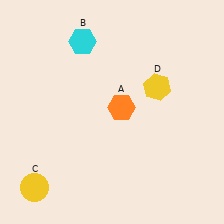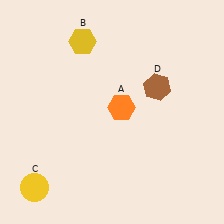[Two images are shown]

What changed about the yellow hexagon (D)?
In Image 1, D is yellow. In Image 2, it changed to brown.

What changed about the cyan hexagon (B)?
In Image 1, B is cyan. In Image 2, it changed to yellow.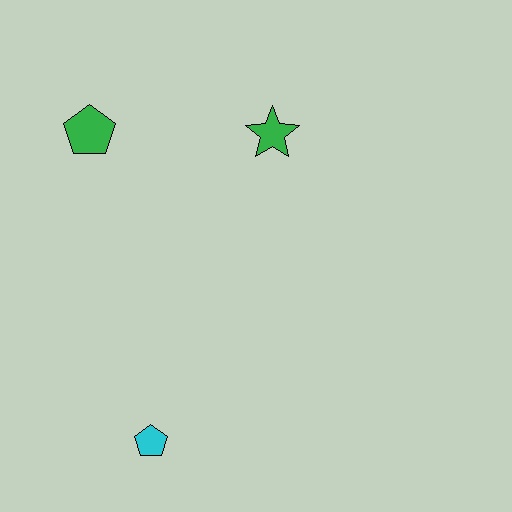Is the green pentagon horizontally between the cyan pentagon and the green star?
No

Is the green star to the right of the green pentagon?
Yes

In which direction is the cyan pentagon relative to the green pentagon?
The cyan pentagon is below the green pentagon.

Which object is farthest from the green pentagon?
The cyan pentagon is farthest from the green pentagon.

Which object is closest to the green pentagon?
The green star is closest to the green pentagon.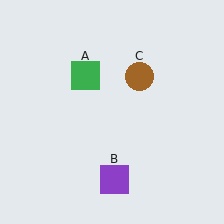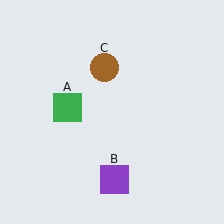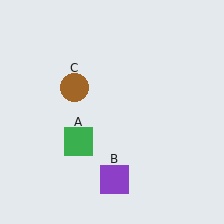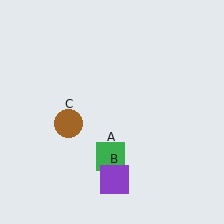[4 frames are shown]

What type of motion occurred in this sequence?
The green square (object A), brown circle (object C) rotated counterclockwise around the center of the scene.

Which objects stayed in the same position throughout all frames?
Purple square (object B) remained stationary.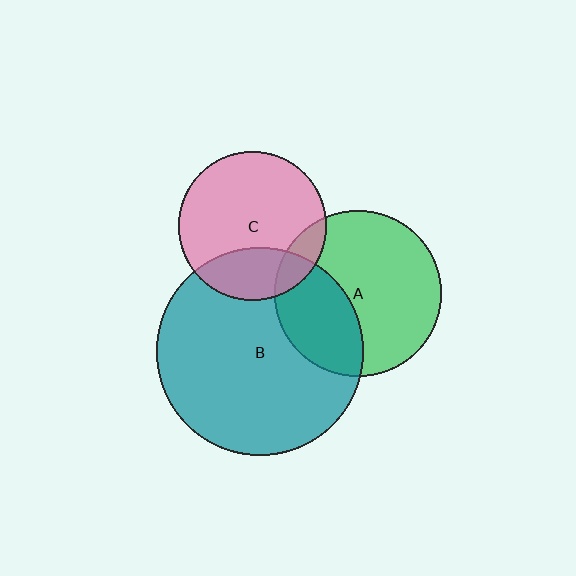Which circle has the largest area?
Circle B (teal).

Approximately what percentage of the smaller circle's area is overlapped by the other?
Approximately 10%.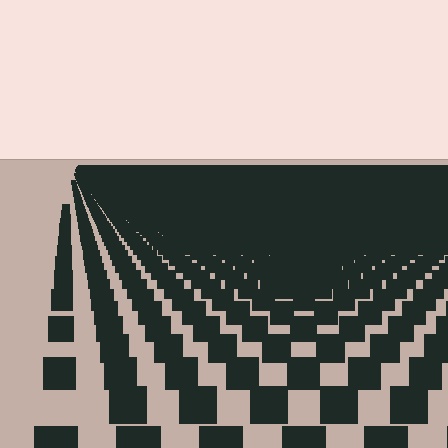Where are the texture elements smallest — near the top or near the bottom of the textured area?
Near the top.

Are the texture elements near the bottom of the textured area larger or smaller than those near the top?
Larger. Near the bottom, elements are closer to the viewer and appear at a bigger on-screen size.